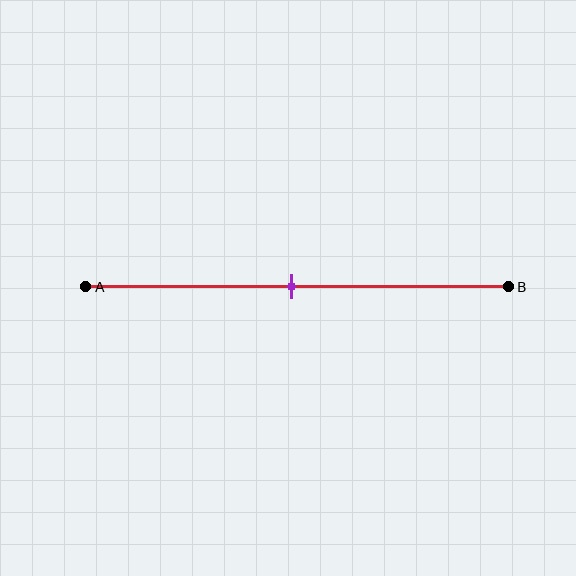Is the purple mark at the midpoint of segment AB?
Yes, the mark is approximately at the midpoint.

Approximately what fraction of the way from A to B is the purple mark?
The purple mark is approximately 50% of the way from A to B.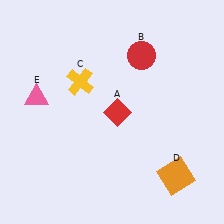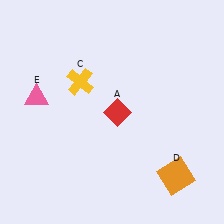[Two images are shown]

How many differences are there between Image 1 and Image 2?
There is 1 difference between the two images.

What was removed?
The red circle (B) was removed in Image 2.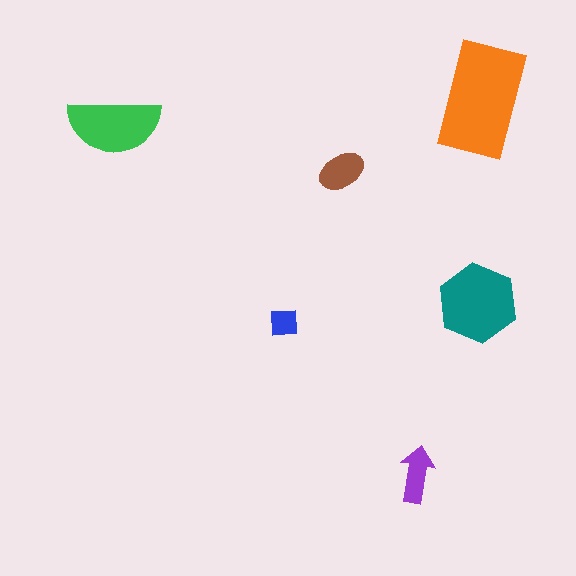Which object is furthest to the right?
The orange rectangle is rightmost.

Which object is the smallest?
The blue square.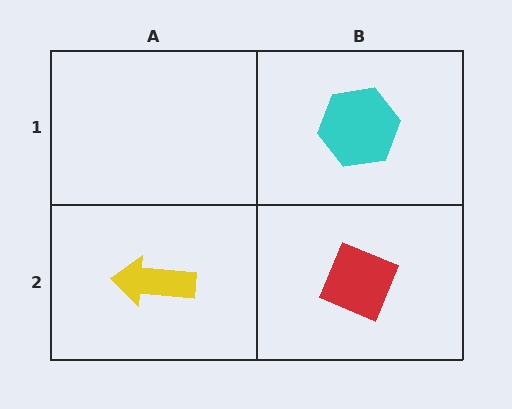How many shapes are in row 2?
2 shapes.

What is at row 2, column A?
A yellow arrow.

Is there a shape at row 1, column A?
No, that cell is empty.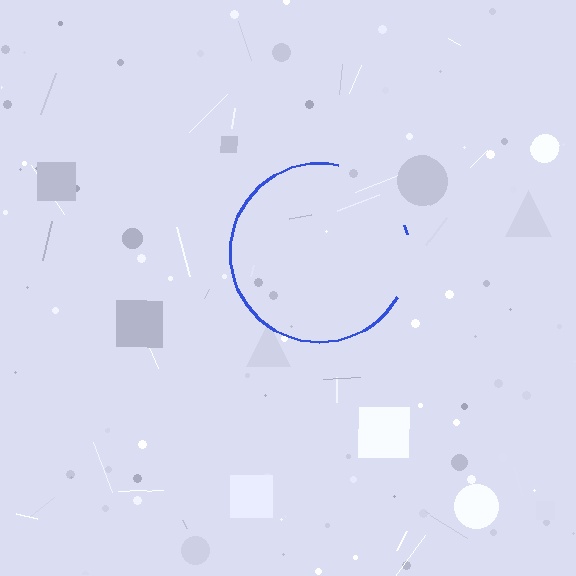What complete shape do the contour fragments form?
The contour fragments form a circle.